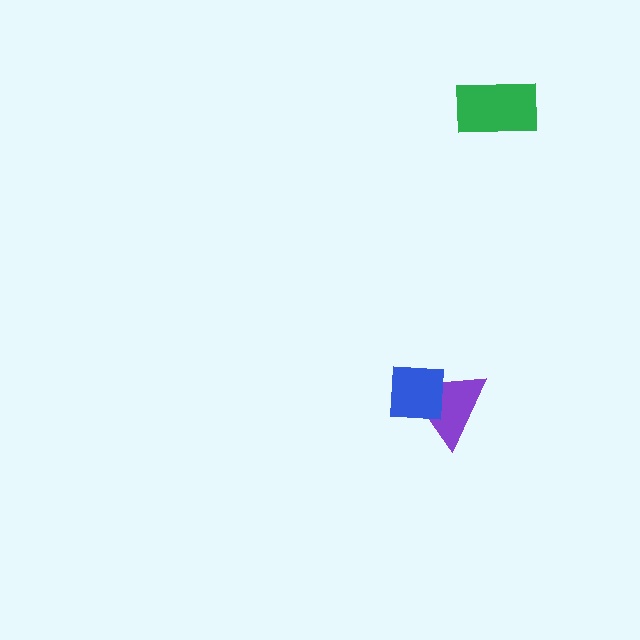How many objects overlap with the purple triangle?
1 object overlaps with the purple triangle.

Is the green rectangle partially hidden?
No, no other shape covers it.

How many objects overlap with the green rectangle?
0 objects overlap with the green rectangle.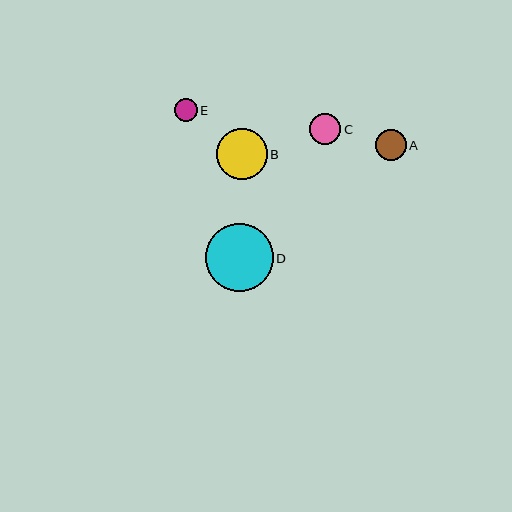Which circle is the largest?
Circle D is the largest with a size of approximately 67 pixels.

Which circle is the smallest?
Circle E is the smallest with a size of approximately 23 pixels.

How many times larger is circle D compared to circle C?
Circle D is approximately 2.1 times the size of circle C.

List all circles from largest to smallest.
From largest to smallest: D, B, C, A, E.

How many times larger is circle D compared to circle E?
Circle D is approximately 2.9 times the size of circle E.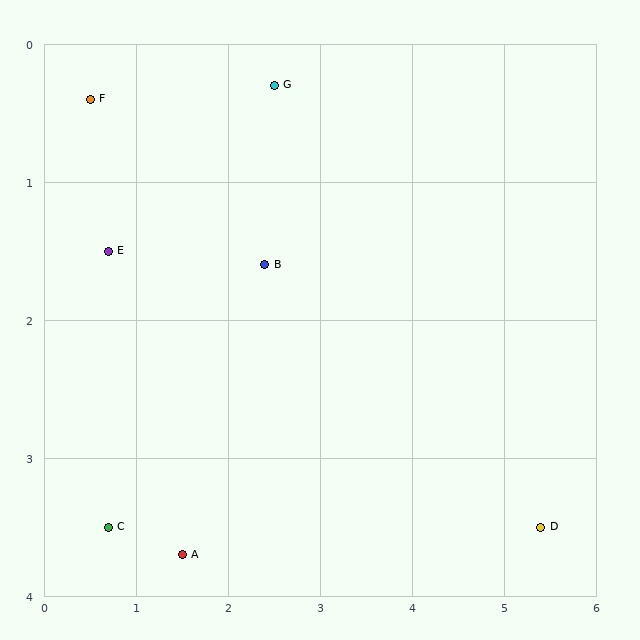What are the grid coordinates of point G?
Point G is at approximately (2.5, 0.3).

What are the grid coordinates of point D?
Point D is at approximately (5.4, 3.5).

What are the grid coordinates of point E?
Point E is at approximately (0.7, 1.5).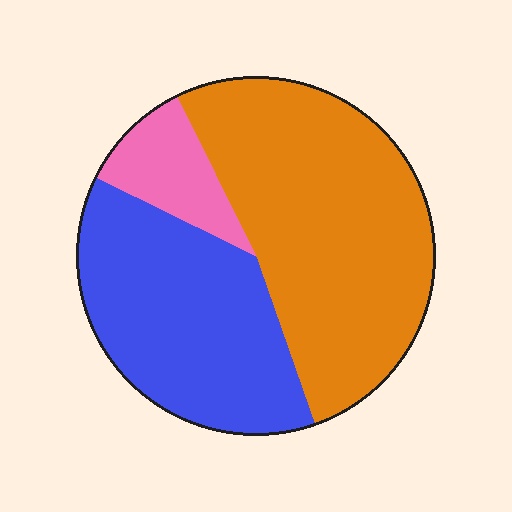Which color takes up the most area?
Orange, at roughly 50%.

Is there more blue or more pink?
Blue.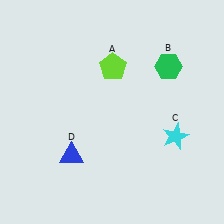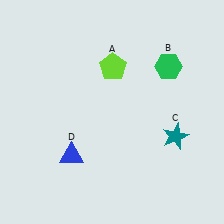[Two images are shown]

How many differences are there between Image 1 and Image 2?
There is 1 difference between the two images.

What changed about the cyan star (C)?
In Image 1, C is cyan. In Image 2, it changed to teal.